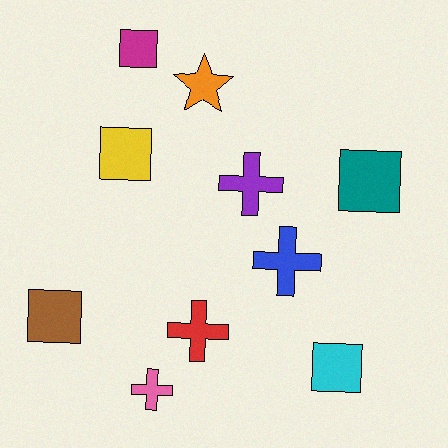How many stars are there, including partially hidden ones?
There is 1 star.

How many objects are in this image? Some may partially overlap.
There are 10 objects.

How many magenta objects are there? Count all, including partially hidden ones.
There is 1 magenta object.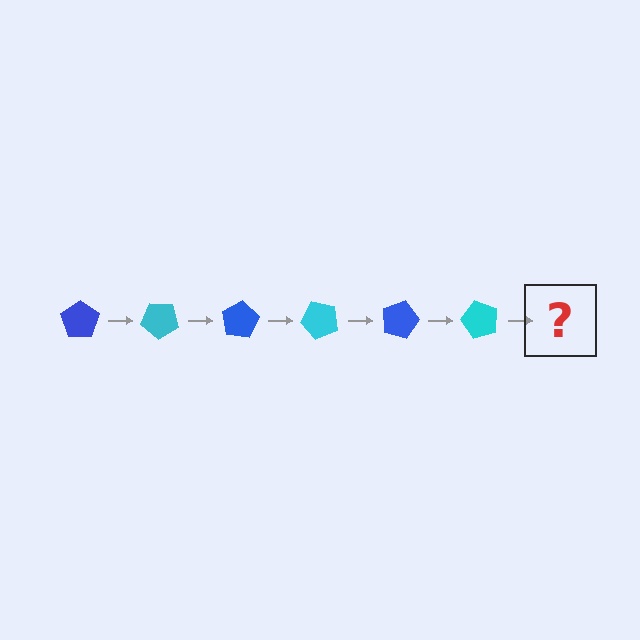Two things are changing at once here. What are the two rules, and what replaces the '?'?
The two rules are that it rotates 40 degrees each step and the color cycles through blue and cyan. The '?' should be a blue pentagon, rotated 240 degrees from the start.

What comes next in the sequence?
The next element should be a blue pentagon, rotated 240 degrees from the start.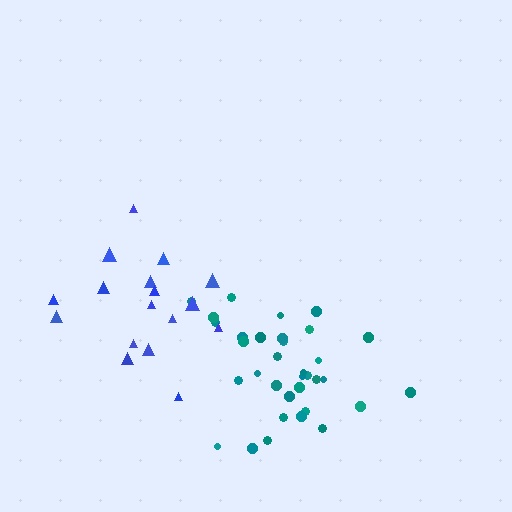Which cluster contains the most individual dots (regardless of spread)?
Teal (34).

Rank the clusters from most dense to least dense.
teal, blue.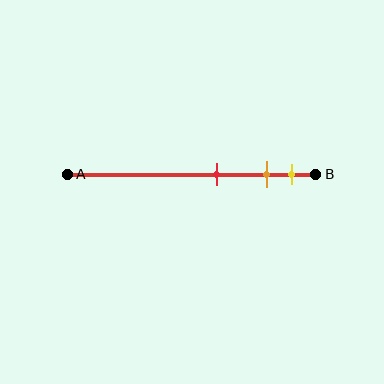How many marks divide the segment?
There are 3 marks dividing the segment.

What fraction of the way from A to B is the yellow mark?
The yellow mark is approximately 90% (0.9) of the way from A to B.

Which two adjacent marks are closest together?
The orange and yellow marks are the closest adjacent pair.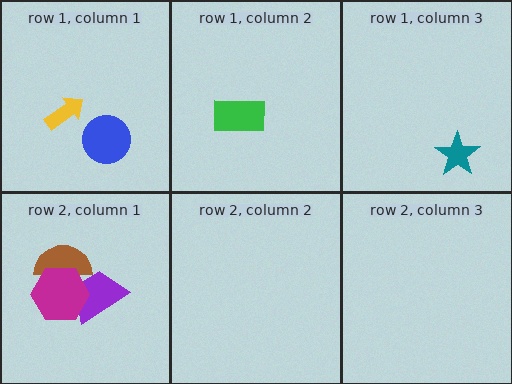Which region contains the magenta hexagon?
The row 2, column 1 region.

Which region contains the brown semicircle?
The row 2, column 1 region.